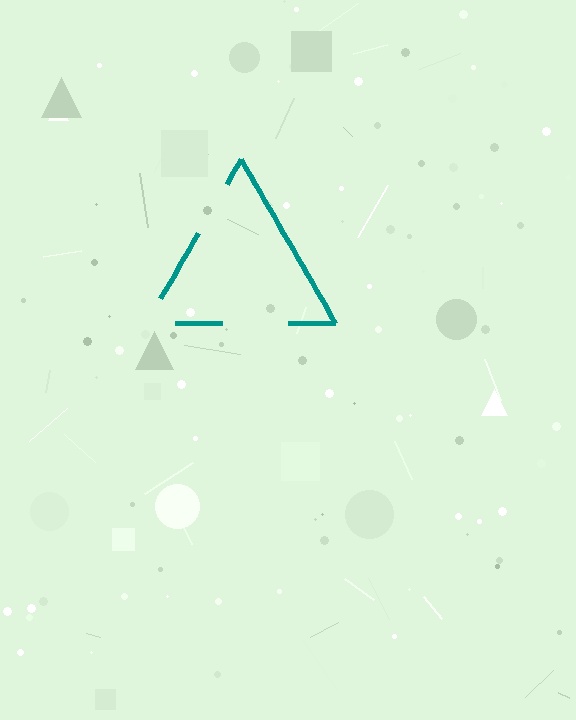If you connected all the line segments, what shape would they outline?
They would outline a triangle.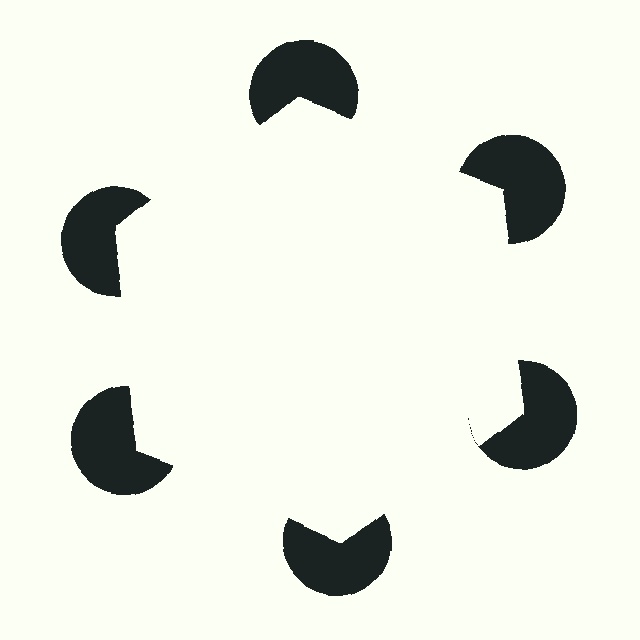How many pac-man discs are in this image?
There are 6 — one at each vertex of the illusory hexagon.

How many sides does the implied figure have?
6 sides.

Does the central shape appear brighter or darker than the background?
It typically appears slightly brighter than the background, even though no actual brightness change is drawn.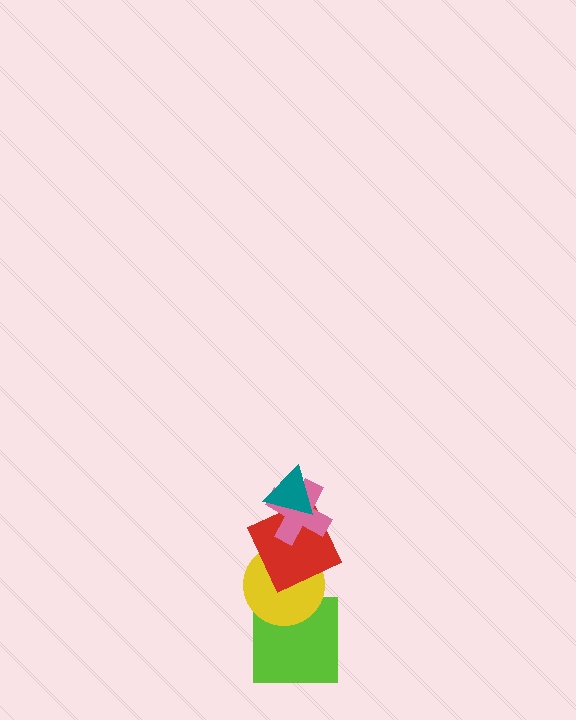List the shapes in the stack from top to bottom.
From top to bottom: the teal triangle, the pink cross, the red square, the yellow circle, the lime square.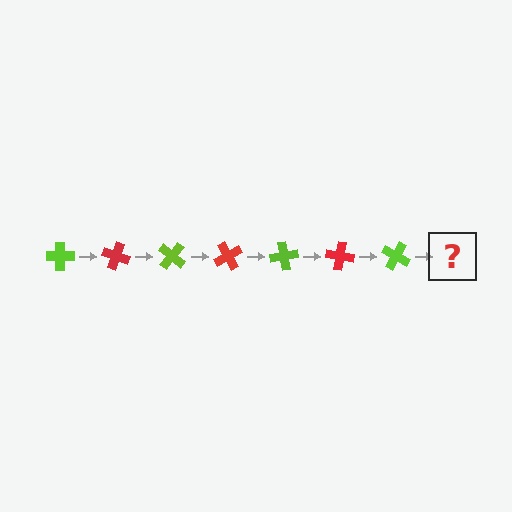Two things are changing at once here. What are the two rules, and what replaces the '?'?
The two rules are that it rotates 20 degrees each step and the color cycles through lime and red. The '?' should be a red cross, rotated 140 degrees from the start.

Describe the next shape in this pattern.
It should be a red cross, rotated 140 degrees from the start.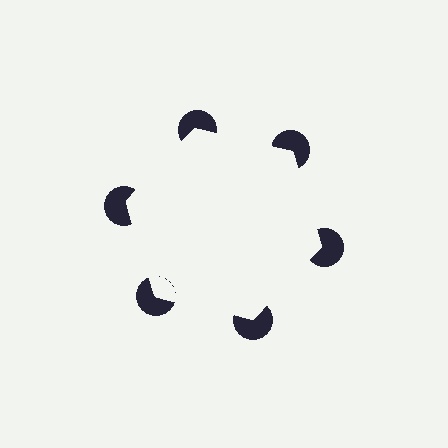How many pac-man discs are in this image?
There are 6 — one at each vertex of the illusory hexagon.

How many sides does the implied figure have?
6 sides.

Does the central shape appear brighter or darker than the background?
It typically appears slightly brighter than the background, even though no actual brightness change is drawn.